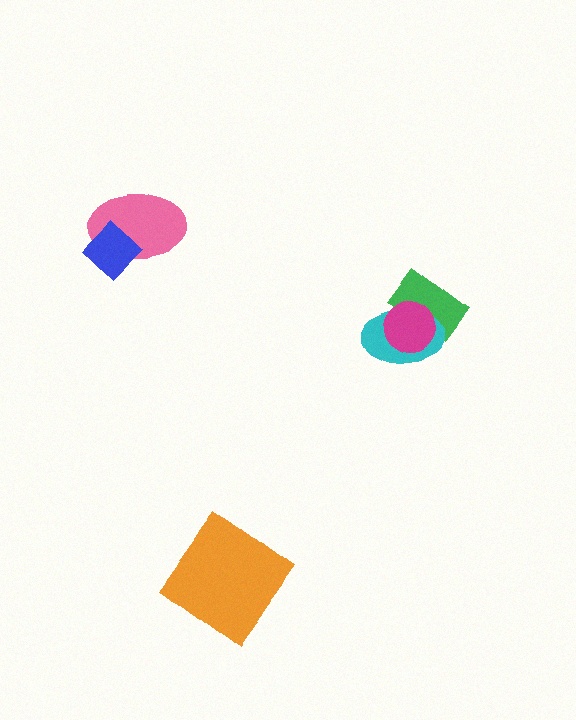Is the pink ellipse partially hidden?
Yes, it is partially covered by another shape.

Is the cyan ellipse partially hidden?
Yes, it is partially covered by another shape.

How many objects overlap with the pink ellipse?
1 object overlaps with the pink ellipse.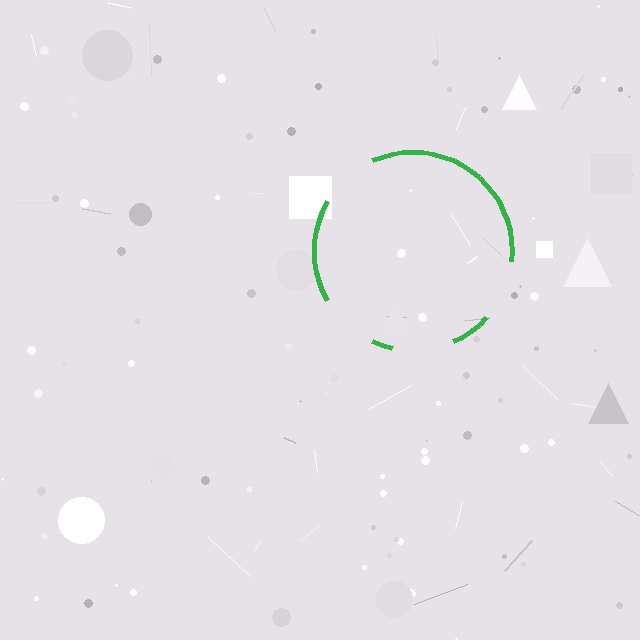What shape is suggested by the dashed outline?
The dashed outline suggests a circle.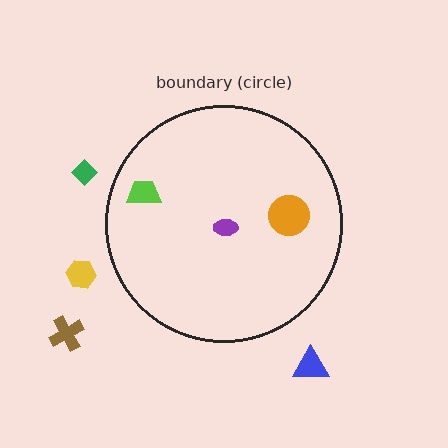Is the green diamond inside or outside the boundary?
Outside.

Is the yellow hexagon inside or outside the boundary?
Outside.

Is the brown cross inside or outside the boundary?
Outside.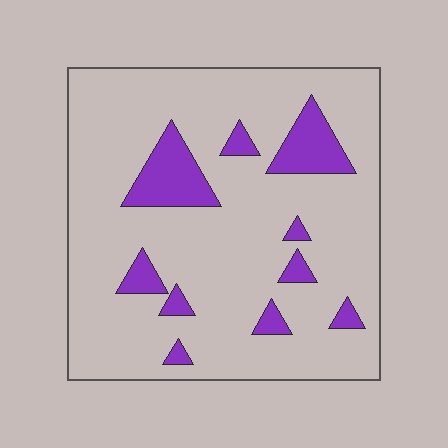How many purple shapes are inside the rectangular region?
10.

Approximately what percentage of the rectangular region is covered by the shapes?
Approximately 15%.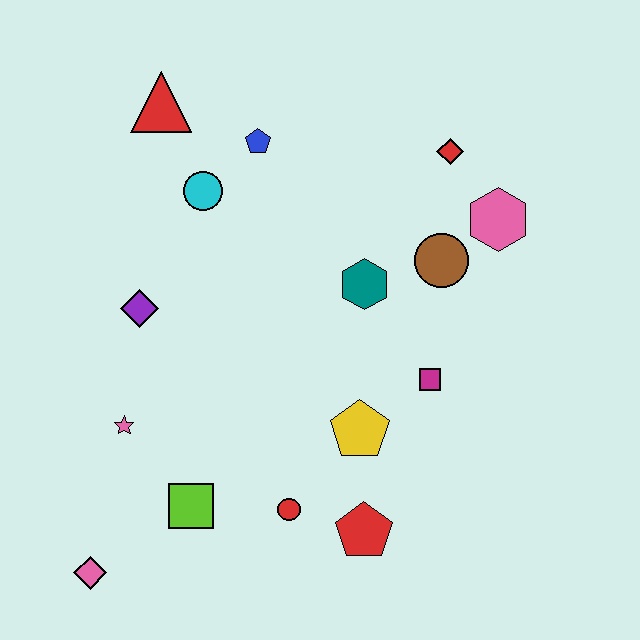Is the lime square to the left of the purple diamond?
No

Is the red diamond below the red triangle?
Yes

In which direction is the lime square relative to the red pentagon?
The lime square is to the left of the red pentagon.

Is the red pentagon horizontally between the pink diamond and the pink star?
No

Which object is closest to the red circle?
The red pentagon is closest to the red circle.